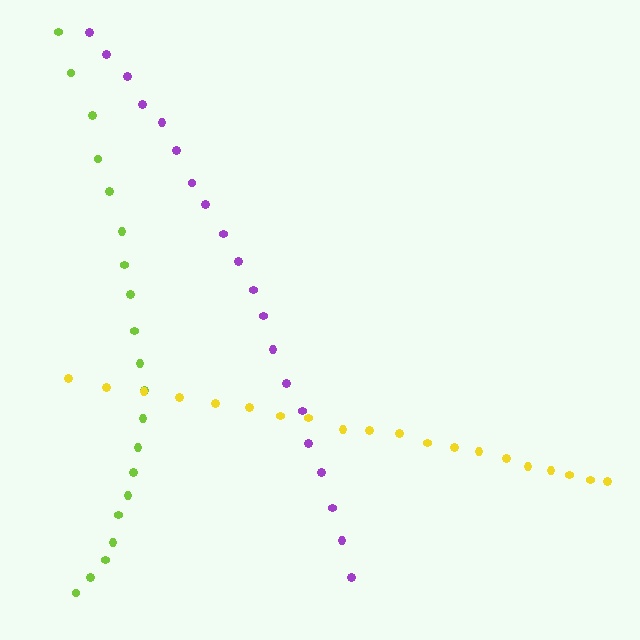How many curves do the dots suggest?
There are 3 distinct paths.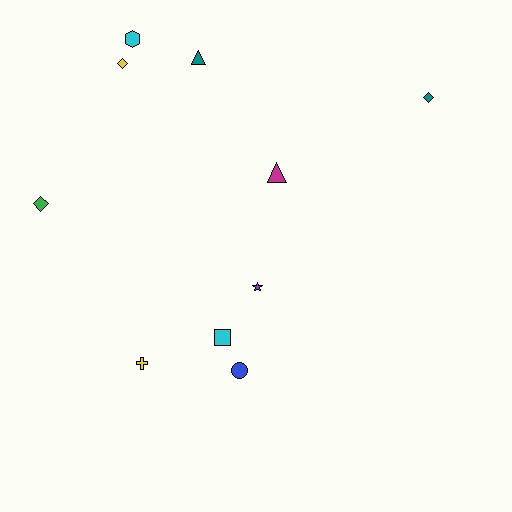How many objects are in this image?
There are 10 objects.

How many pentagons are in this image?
There are no pentagons.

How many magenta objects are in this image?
There is 1 magenta object.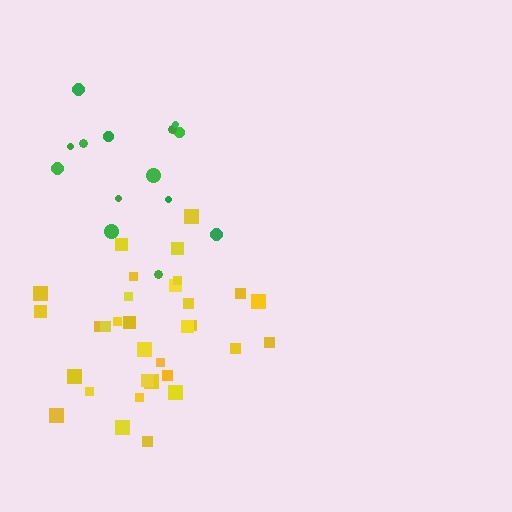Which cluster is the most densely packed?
Yellow.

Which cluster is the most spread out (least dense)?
Green.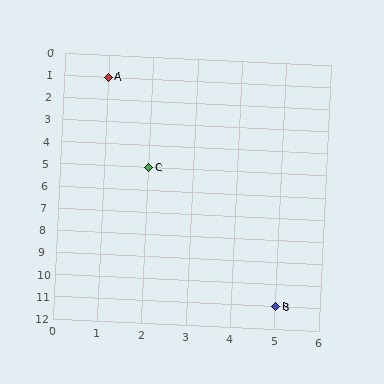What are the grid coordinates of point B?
Point B is at grid coordinates (5, 11).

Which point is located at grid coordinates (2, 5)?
Point C is at (2, 5).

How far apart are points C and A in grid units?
Points C and A are 1 column and 4 rows apart (about 4.1 grid units diagonally).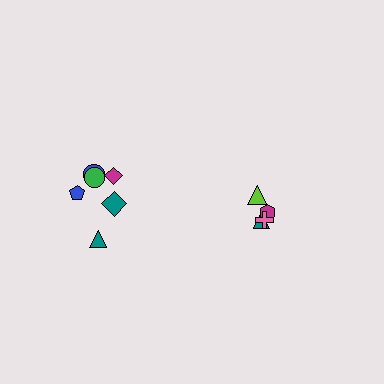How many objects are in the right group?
There are 4 objects.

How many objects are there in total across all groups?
There are 10 objects.